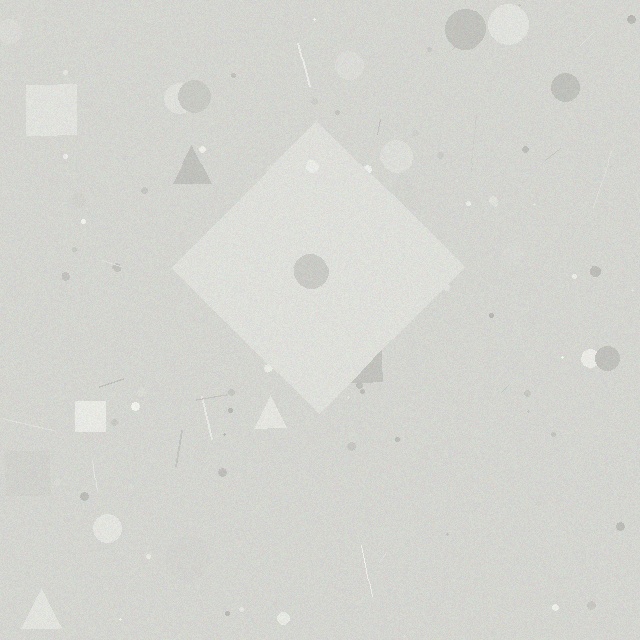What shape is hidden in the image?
A diamond is hidden in the image.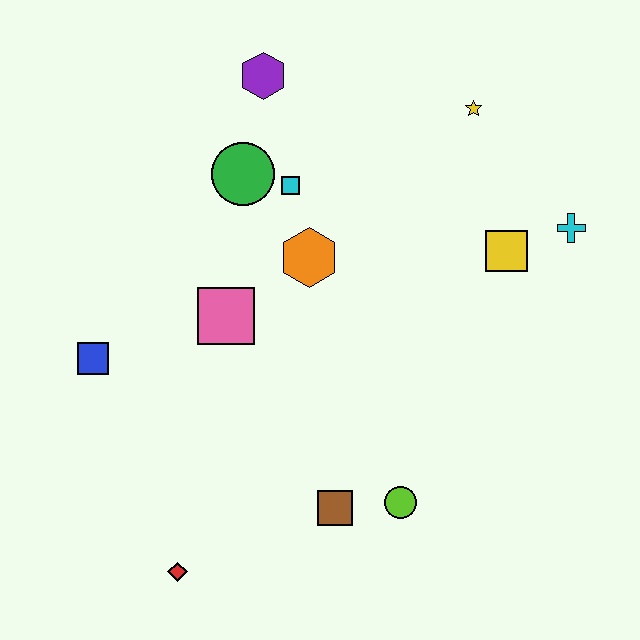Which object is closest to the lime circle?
The brown square is closest to the lime circle.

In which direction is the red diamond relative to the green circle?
The red diamond is below the green circle.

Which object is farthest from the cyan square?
The red diamond is farthest from the cyan square.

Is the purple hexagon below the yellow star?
No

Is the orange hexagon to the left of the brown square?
Yes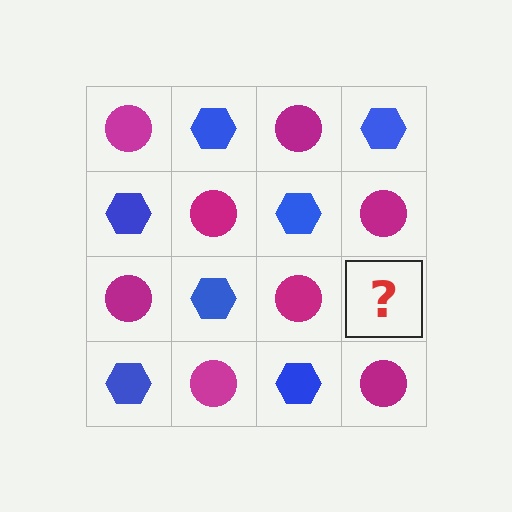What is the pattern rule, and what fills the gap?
The rule is that it alternates magenta circle and blue hexagon in a checkerboard pattern. The gap should be filled with a blue hexagon.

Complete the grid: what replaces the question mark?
The question mark should be replaced with a blue hexagon.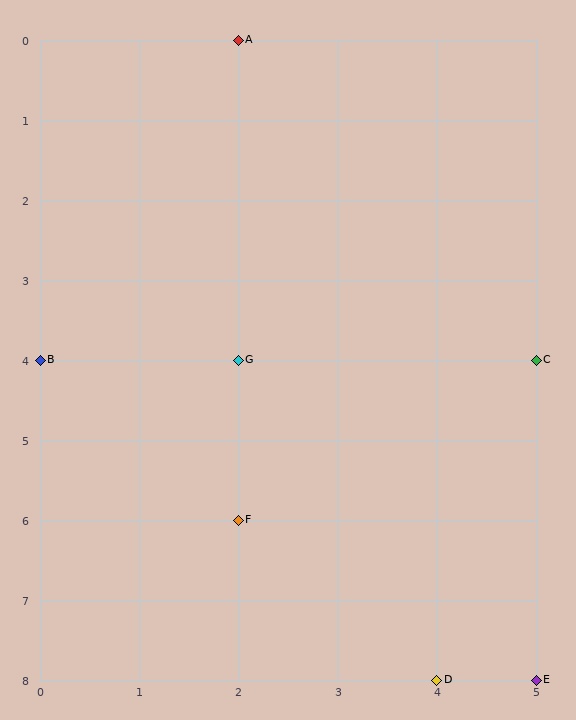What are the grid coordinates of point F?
Point F is at grid coordinates (2, 6).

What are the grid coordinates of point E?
Point E is at grid coordinates (5, 8).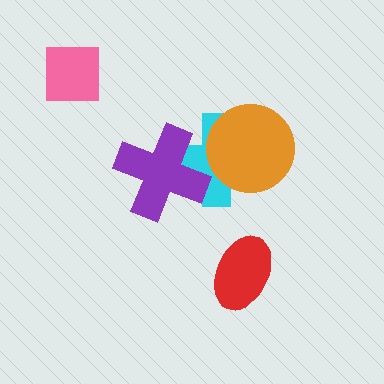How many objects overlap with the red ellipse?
0 objects overlap with the red ellipse.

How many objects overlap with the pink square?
0 objects overlap with the pink square.